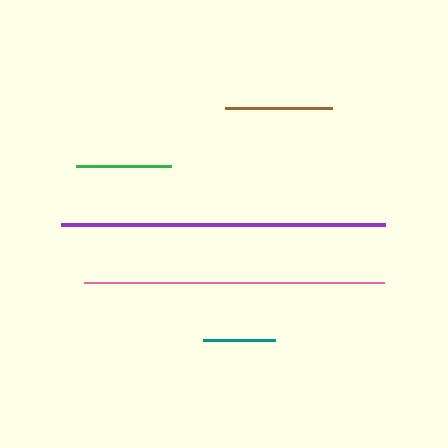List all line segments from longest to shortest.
From longest to shortest: purple, pink, brown, green, teal.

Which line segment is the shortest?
The teal line is the shortest at approximately 72 pixels.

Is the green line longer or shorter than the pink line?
The pink line is longer than the green line.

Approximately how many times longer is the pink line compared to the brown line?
The pink line is approximately 2.8 times the length of the brown line.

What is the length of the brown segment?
The brown segment is approximately 108 pixels long.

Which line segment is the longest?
The purple line is the longest at approximately 324 pixels.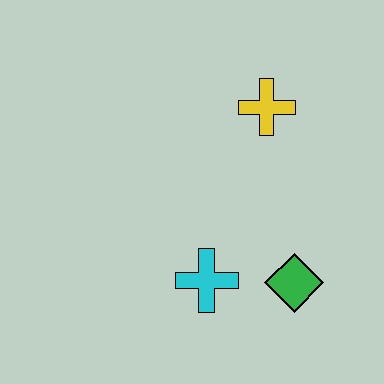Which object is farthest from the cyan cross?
The yellow cross is farthest from the cyan cross.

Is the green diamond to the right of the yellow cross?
Yes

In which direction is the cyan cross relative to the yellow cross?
The cyan cross is below the yellow cross.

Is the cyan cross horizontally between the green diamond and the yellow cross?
No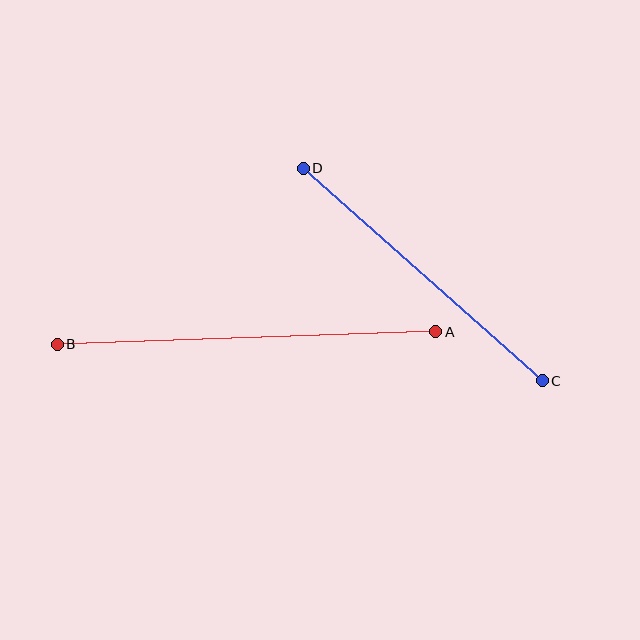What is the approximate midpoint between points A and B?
The midpoint is at approximately (246, 338) pixels.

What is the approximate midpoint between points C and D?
The midpoint is at approximately (423, 274) pixels.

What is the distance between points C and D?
The distance is approximately 320 pixels.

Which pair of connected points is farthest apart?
Points A and B are farthest apart.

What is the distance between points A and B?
The distance is approximately 379 pixels.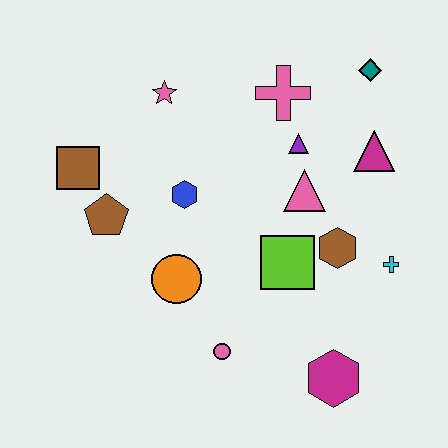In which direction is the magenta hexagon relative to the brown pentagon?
The magenta hexagon is to the right of the brown pentagon.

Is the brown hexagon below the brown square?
Yes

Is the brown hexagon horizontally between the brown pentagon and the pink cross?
No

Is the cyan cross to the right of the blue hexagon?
Yes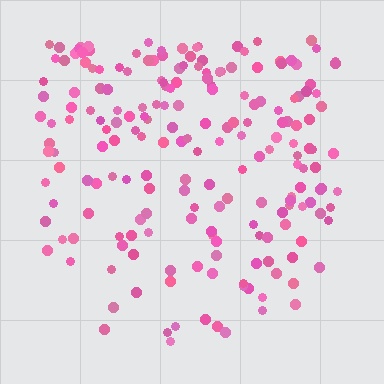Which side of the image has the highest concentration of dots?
The top.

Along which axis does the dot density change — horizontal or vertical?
Vertical.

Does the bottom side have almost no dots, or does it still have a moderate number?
Still a moderate number, just noticeably fewer than the top.